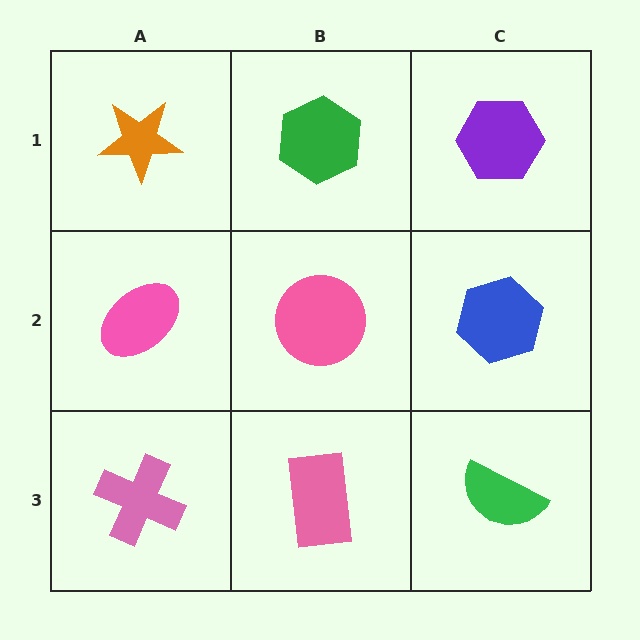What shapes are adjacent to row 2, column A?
An orange star (row 1, column A), a pink cross (row 3, column A), a pink circle (row 2, column B).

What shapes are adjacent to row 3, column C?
A blue hexagon (row 2, column C), a pink rectangle (row 3, column B).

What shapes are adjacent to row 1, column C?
A blue hexagon (row 2, column C), a green hexagon (row 1, column B).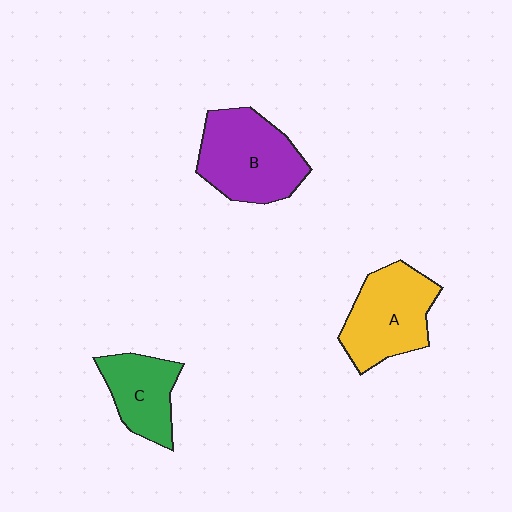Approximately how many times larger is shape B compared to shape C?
Approximately 1.5 times.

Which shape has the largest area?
Shape B (purple).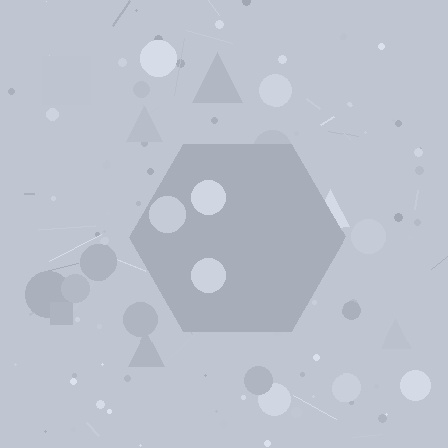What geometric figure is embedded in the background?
A hexagon is embedded in the background.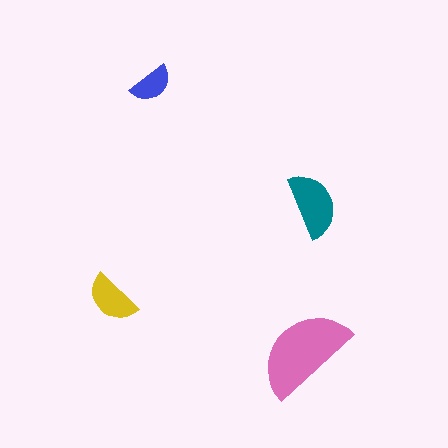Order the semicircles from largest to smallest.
the pink one, the teal one, the yellow one, the blue one.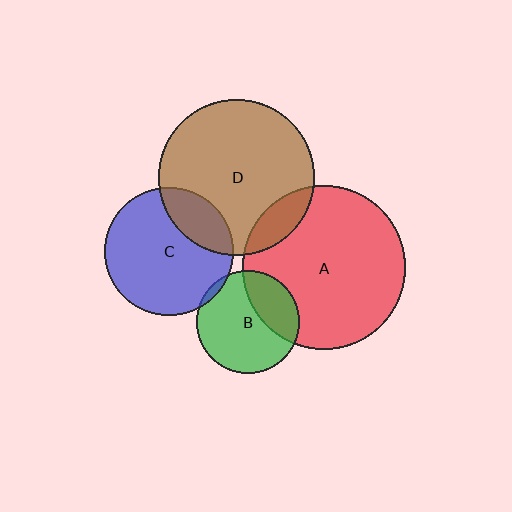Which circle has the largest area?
Circle A (red).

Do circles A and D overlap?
Yes.